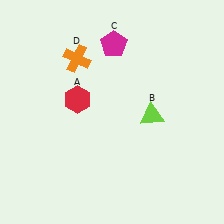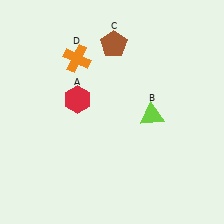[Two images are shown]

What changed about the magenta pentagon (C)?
In Image 1, C is magenta. In Image 2, it changed to brown.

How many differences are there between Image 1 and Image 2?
There is 1 difference between the two images.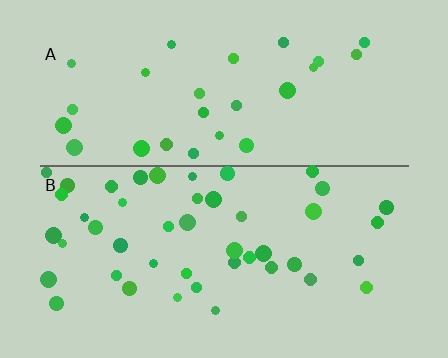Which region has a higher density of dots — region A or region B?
B (the bottom).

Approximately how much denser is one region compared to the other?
Approximately 1.6× — region B over region A.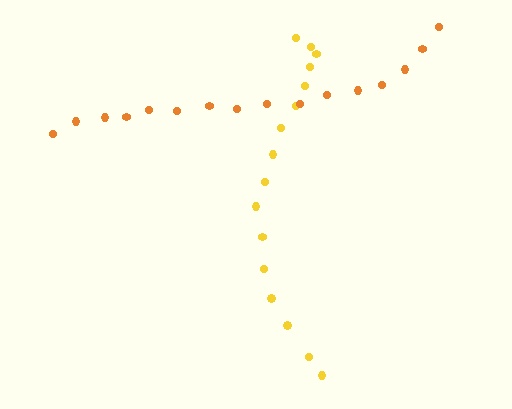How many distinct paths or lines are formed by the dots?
There are 2 distinct paths.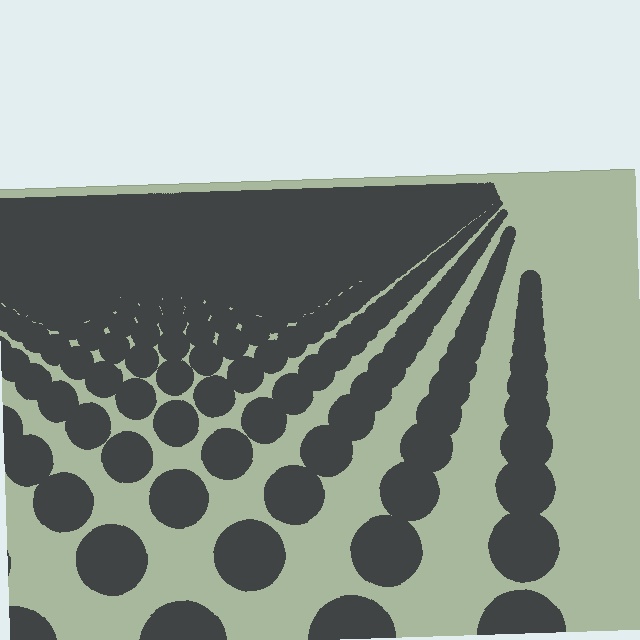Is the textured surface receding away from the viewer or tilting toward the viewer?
The surface is receding away from the viewer. Texture elements get smaller and denser toward the top.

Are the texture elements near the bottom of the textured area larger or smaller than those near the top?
Larger. Near the bottom, elements are closer to the viewer and appear at a bigger on-screen size.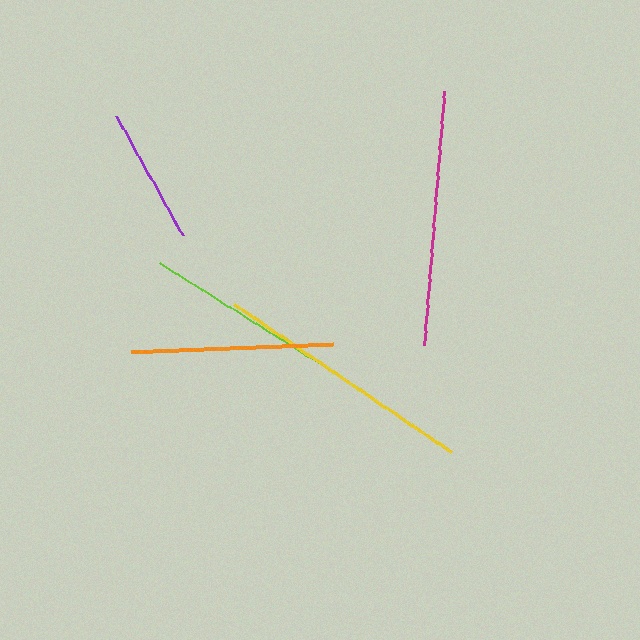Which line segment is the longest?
The yellow line is the longest at approximately 262 pixels.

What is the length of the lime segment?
The lime segment is approximately 195 pixels long.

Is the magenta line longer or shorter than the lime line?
The magenta line is longer than the lime line.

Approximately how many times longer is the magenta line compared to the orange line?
The magenta line is approximately 1.3 times the length of the orange line.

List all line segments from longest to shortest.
From longest to shortest: yellow, magenta, orange, lime, purple.